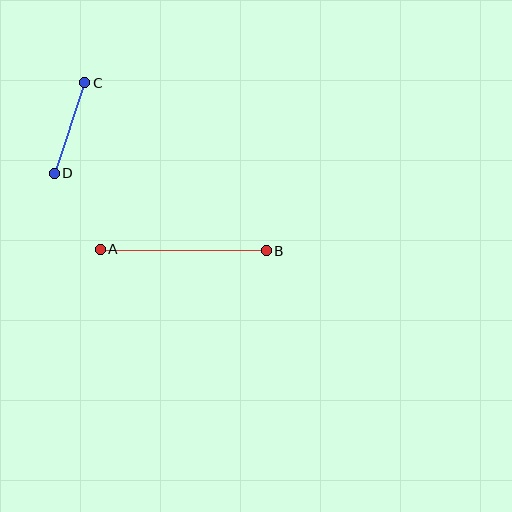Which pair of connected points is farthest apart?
Points A and B are farthest apart.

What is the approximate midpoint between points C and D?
The midpoint is at approximately (69, 128) pixels.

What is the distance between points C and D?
The distance is approximately 96 pixels.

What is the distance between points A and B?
The distance is approximately 166 pixels.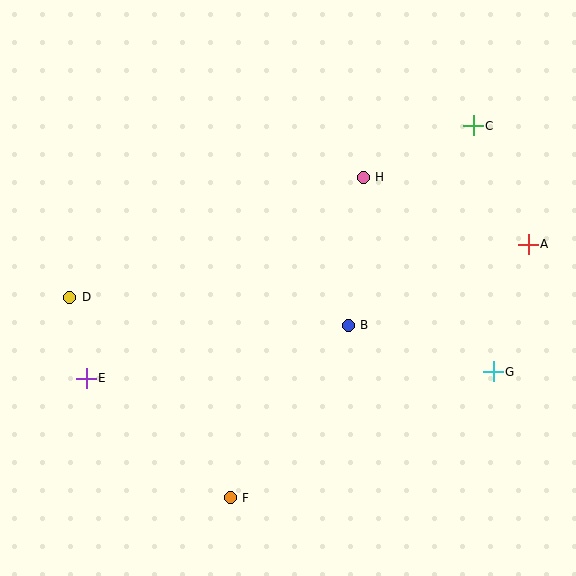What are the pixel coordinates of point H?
Point H is at (363, 177).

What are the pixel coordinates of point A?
Point A is at (528, 244).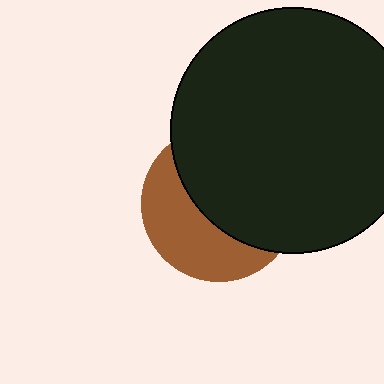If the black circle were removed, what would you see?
You would see the complete brown circle.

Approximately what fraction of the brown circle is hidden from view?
Roughly 58% of the brown circle is hidden behind the black circle.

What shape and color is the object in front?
The object in front is a black circle.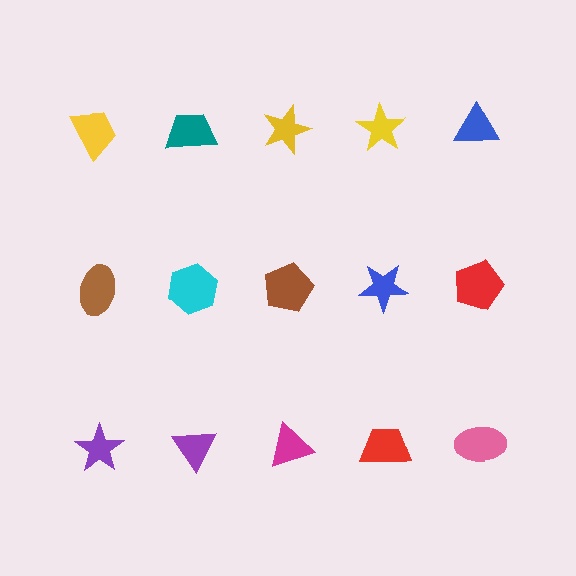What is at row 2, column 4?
A blue star.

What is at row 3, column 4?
A red trapezoid.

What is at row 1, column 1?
A yellow trapezoid.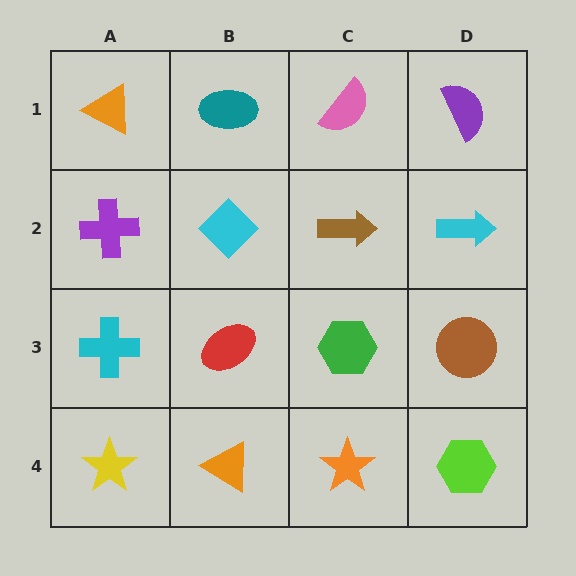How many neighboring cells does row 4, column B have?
3.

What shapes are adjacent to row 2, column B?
A teal ellipse (row 1, column B), a red ellipse (row 3, column B), a purple cross (row 2, column A), a brown arrow (row 2, column C).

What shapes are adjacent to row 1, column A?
A purple cross (row 2, column A), a teal ellipse (row 1, column B).